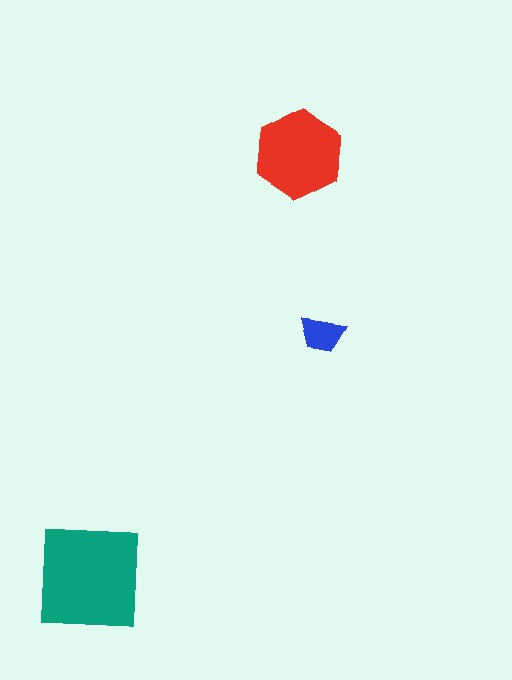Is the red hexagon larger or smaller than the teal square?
Smaller.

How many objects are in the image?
There are 3 objects in the image.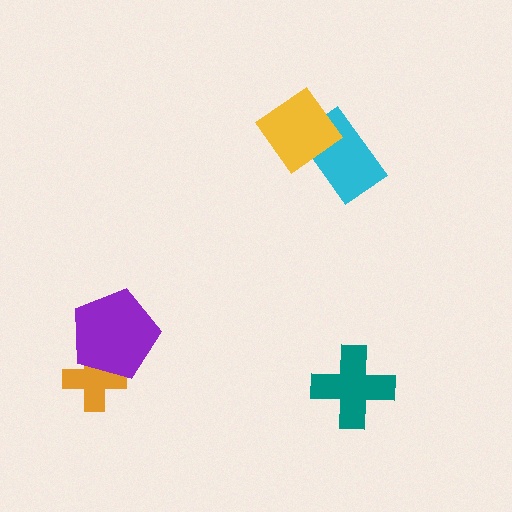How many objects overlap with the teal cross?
0 objects overlap with the teal cross.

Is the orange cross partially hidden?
Yes, it is partially covered by another shape.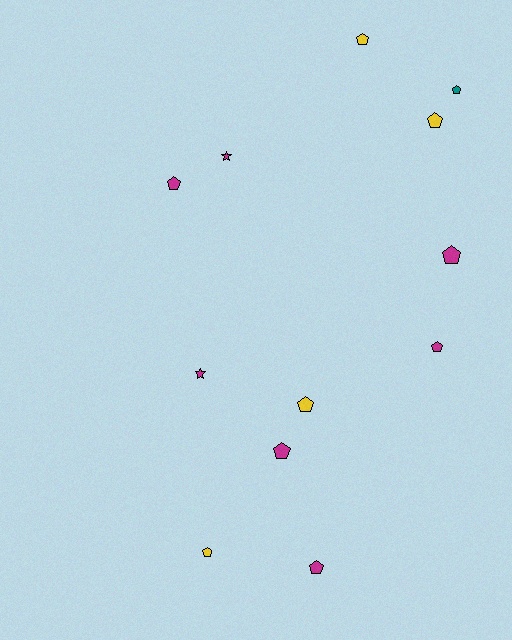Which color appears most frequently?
Magenta, with 7 objects.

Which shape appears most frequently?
Pentagon, with 10 objects.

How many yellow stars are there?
There are no yellow stars.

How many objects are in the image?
There are 12 objects.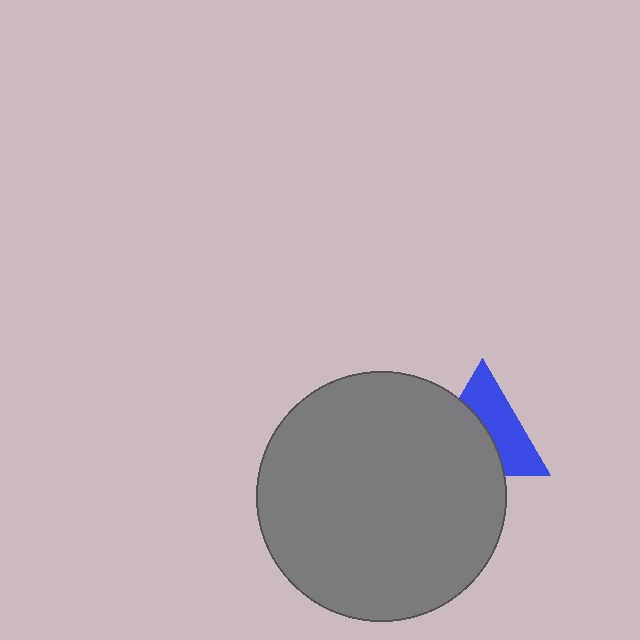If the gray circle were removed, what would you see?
You would see the complete blue triangle.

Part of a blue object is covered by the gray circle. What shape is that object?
It is a triangle.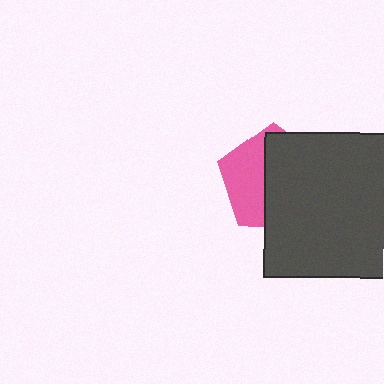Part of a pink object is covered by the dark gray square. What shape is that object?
It is a pentagon.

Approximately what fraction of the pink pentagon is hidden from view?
Roughly 60% of the pink pentagon is hidden behind the dark gray square.